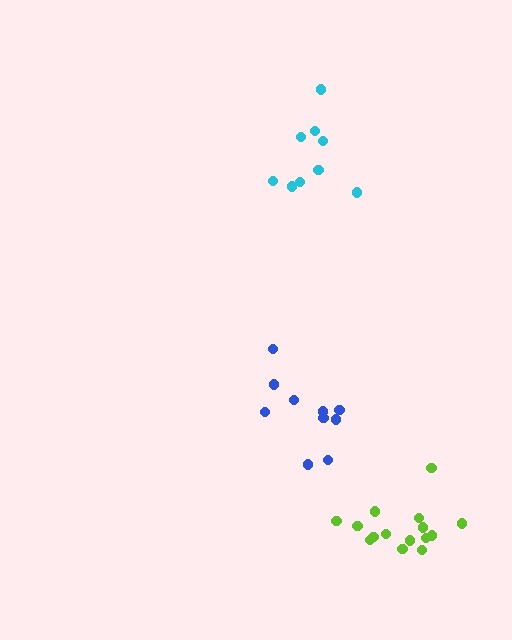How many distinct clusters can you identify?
There are 3 distinct clusters.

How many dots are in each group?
Group 1: 10 dots, Group 2: 9 dots, Group 3: 15 dots (34 total).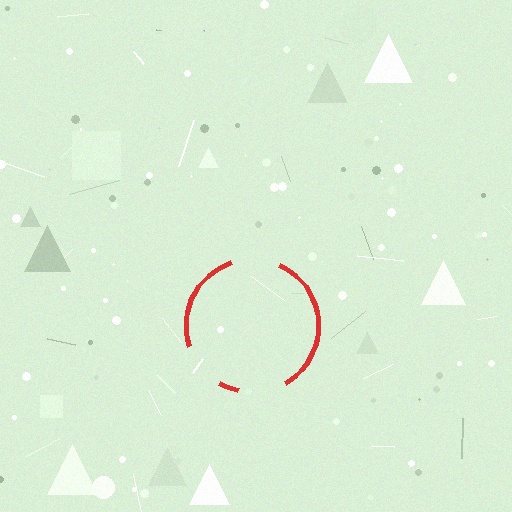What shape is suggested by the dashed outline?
The dashed outline suggests a circle.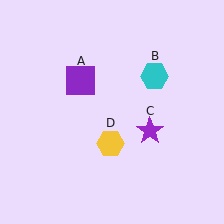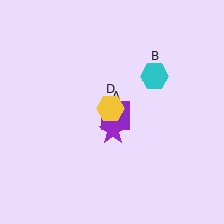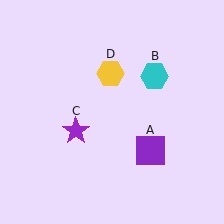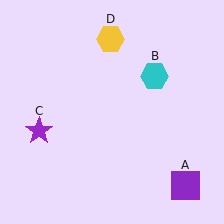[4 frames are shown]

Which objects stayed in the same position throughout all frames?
Cyan hexagon (object B) remained stationary.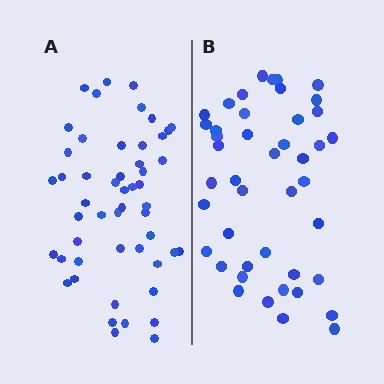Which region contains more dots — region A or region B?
Region A (the left region) has more dots.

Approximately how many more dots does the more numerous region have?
Region A has roughly 8 or so more dots than region B.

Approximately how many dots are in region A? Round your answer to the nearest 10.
About 50 dots. (The exact count is 51, which rounds to 50.)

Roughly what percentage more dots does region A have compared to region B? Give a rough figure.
About 15% more.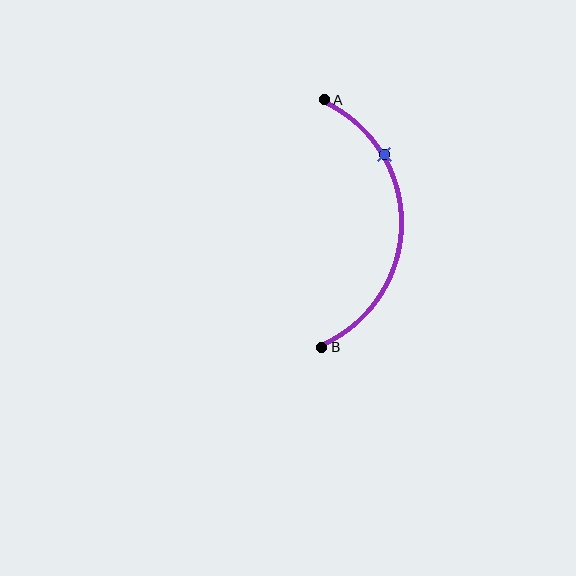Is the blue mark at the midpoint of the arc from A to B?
No. The blue mark lies on the arc but is closer to endpoint A. The arc midpoint would be at the point on the curve equidistant along the arc from both A and B.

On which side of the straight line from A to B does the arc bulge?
The arc bulges to the right of the straight line connecting A and B.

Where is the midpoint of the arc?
The arc midpoint is the point on the curve farthest from the straight line joining A and B. It sits to the right of that line.